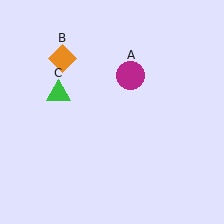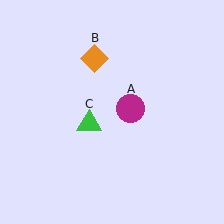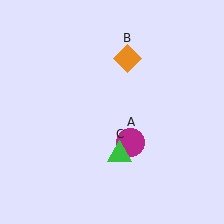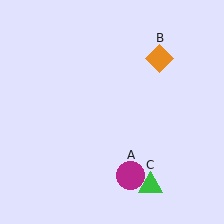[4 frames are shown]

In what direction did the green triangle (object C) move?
The green triangle (object C) moved down and to the right.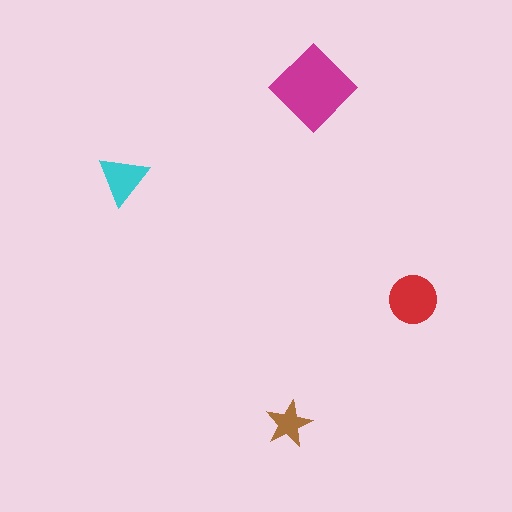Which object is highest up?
The magenta diamond is topmost.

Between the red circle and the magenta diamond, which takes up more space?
The magenta diamond.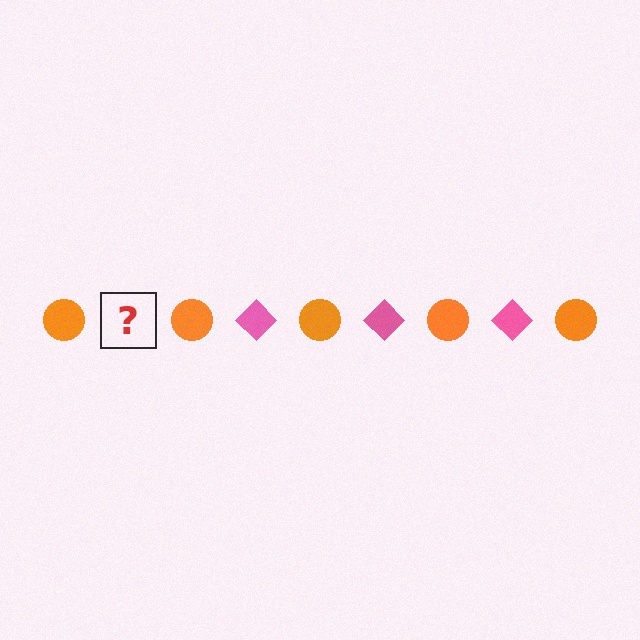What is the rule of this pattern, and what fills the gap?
The rule is that the pattern alternates between orange circle and pink diamond. The gap should be filled with a pink diamond.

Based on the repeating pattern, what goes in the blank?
The blank should be a pink diamond.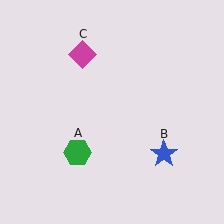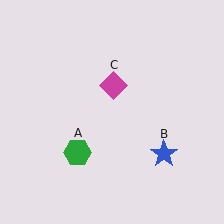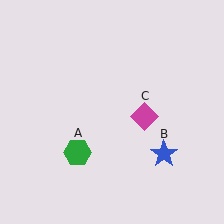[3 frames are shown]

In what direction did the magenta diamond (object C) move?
The magenta diamond (object C) moved down and to the right.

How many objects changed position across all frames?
1 object changed position: magenta diamond (object C).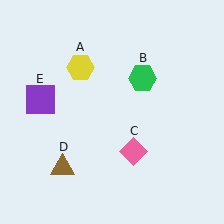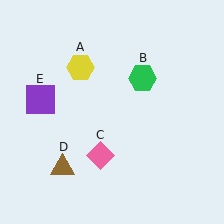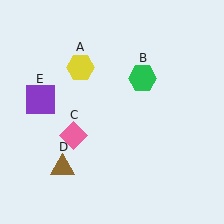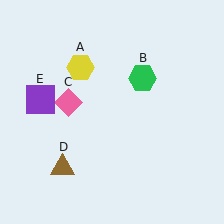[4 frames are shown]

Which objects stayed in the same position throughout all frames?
Yellow hexagon (object A) and green hexagon (object B) and brown triangle (object D) and purple square (object E) remained stationary.